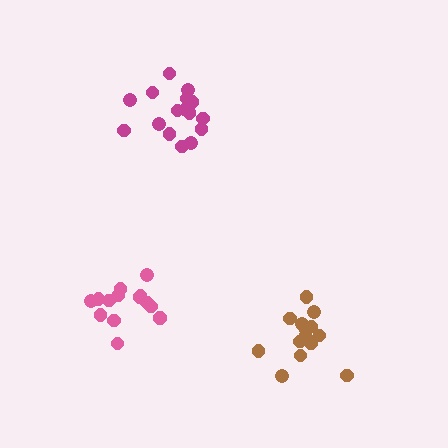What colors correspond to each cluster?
The clusters are colored: magenta, brown, pink.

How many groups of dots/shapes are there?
There are 3 groups.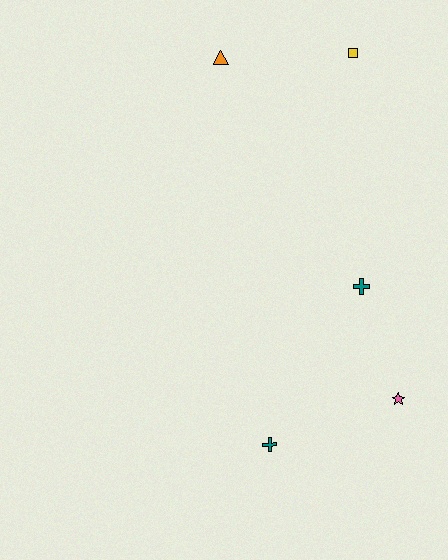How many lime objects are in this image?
There are no lime objects.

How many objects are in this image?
There are 5 objects.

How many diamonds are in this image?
There are no diamonds.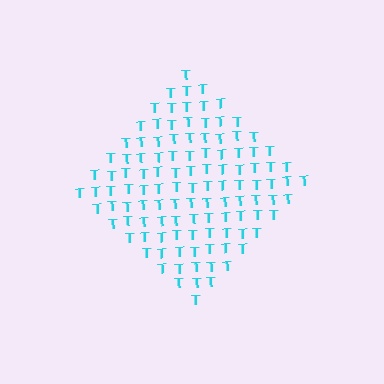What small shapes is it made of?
It is made of small letter T's.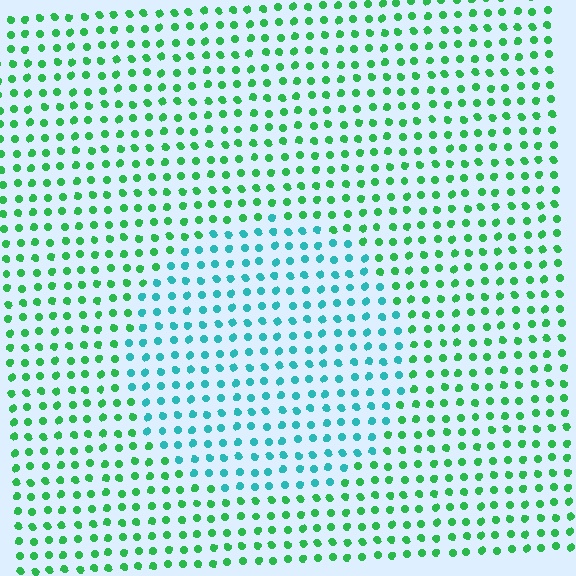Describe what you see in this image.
The image is filled with small green elements in a uniform arrangement. A circle-shaped region is visible where the elements are tinted to a slightly different hue, forming a subtle color boundary.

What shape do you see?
I see a circle.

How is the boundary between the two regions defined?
The boundary is defined purely by a slight shift in hue (about 45 degrees). Spacing, size, and orientation are identical on both sides.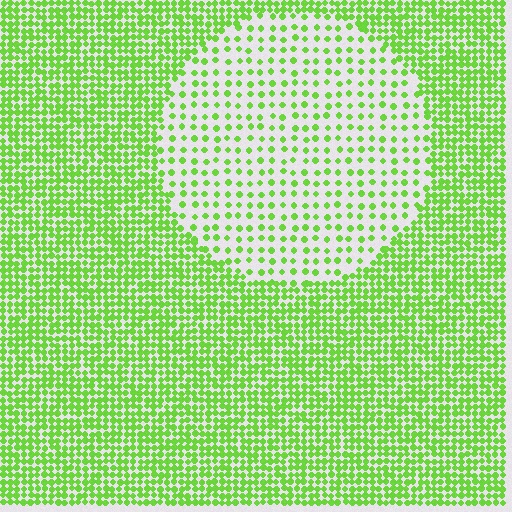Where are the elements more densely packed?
The elements are more densely packed outside the circle boundary.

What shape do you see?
I see a circle.